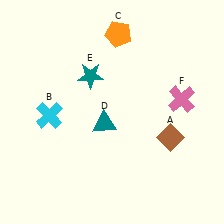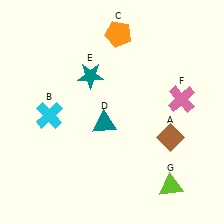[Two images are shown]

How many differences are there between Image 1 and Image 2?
There is 1 difference between the two images.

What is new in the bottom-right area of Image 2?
A lime triangle (G) was added in the bottom-right area of Image 2.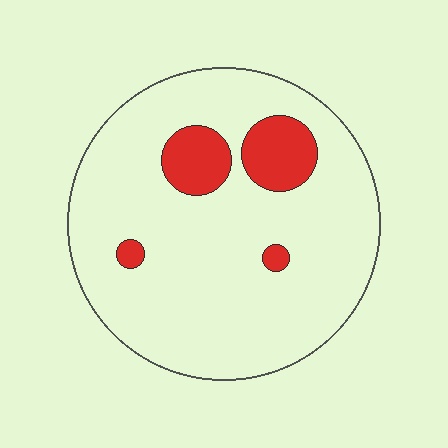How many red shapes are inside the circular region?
4.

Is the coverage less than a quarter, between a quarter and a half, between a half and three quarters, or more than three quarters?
Less than a quarter.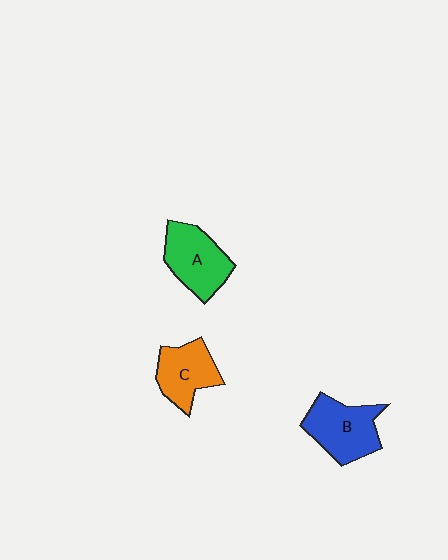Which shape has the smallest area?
Shape C (orange).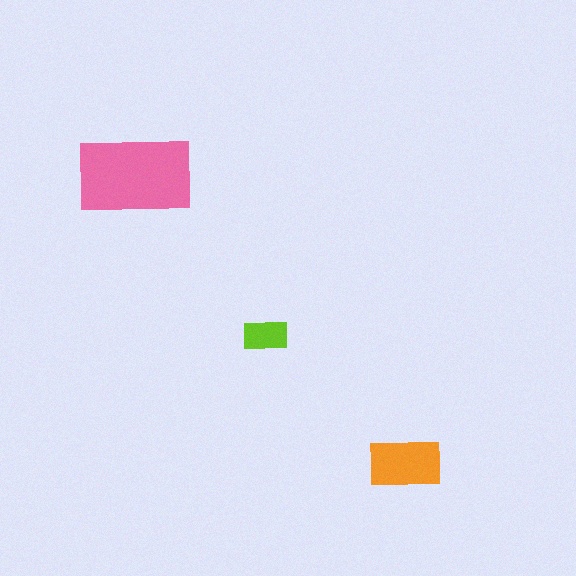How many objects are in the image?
There are 3 objects in the image.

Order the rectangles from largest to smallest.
the pink one, the orange one, the lime one.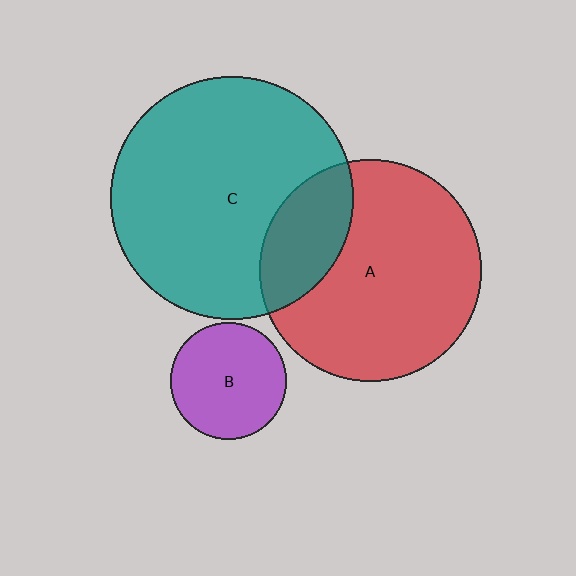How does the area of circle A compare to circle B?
Approximately 3.6 times.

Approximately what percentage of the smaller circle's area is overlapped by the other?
Approximately 25%.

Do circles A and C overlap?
Yes.